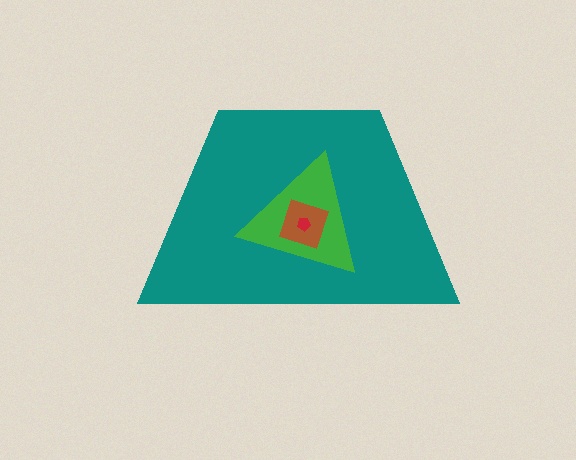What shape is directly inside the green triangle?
The brown diamond.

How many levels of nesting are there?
4.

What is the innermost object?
The red pentagon.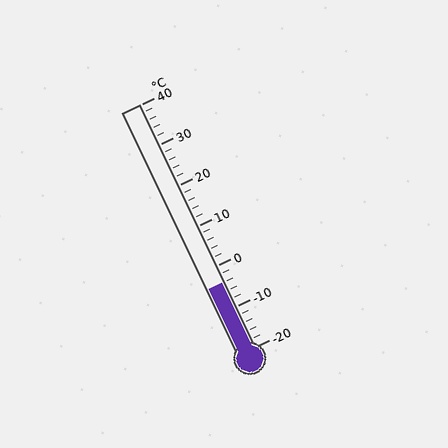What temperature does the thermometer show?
The thermometer shows approximately -4°C.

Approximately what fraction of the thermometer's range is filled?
The thermometer is filled to approximately 25% of its range.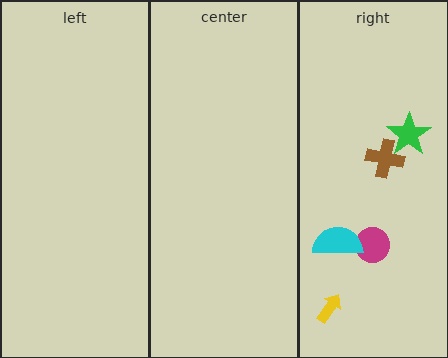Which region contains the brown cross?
The right region.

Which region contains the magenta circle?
The right region.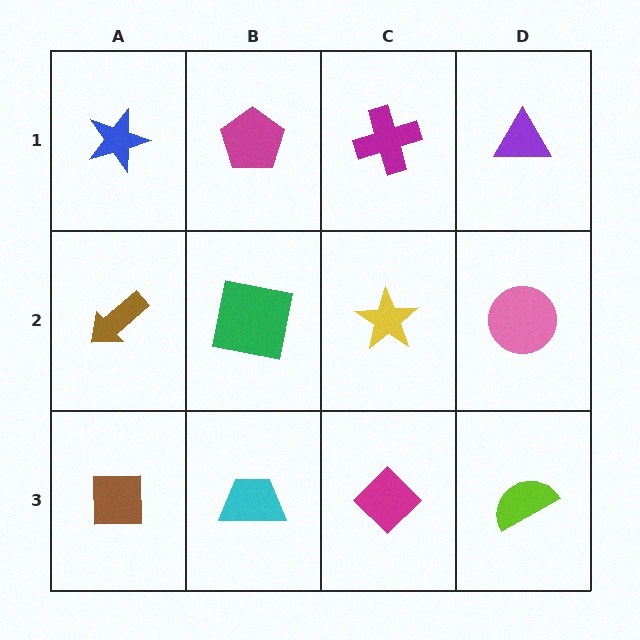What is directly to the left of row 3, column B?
A brown square.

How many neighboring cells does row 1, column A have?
2.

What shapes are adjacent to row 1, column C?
A yellow star (row 2, column C), a magenta pentagon (row 1, column B), a purple triangle (row 1, column D).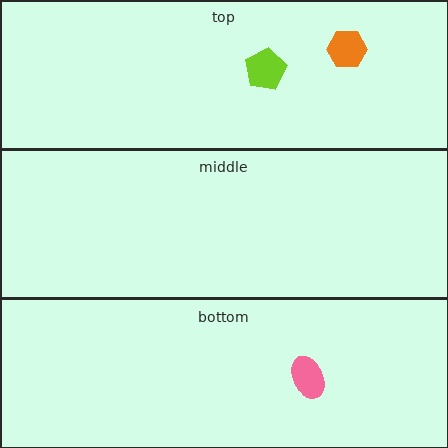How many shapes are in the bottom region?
1.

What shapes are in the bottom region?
The pink ellipse.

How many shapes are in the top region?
2.